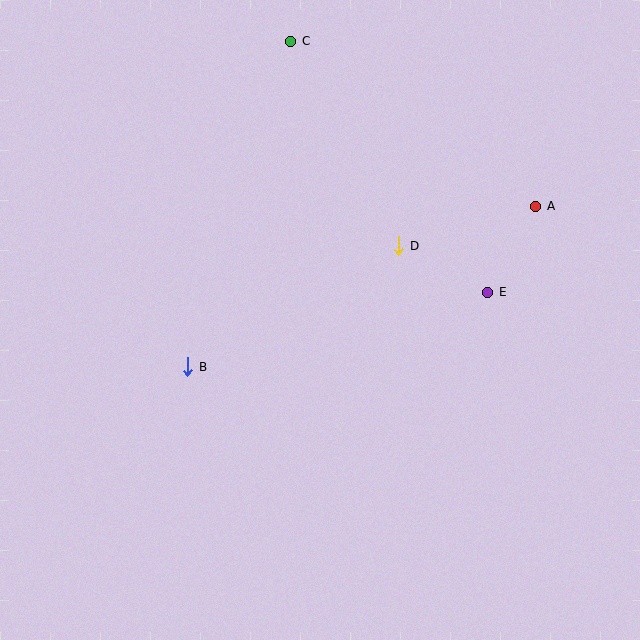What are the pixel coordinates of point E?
Point E is at (488, 292).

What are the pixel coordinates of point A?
Point A is at (536, 206).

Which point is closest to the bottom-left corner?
Point B is closest to the bottom-left corner.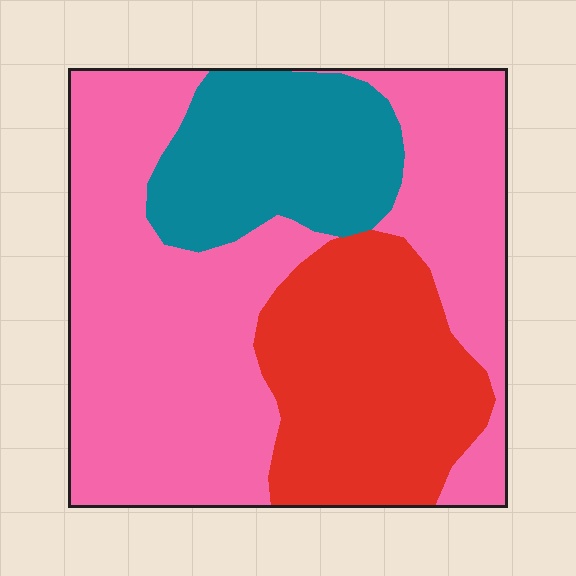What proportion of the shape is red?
Red covers 26% of the shape.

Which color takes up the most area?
Pink, at roughly 55%.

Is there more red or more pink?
Pink.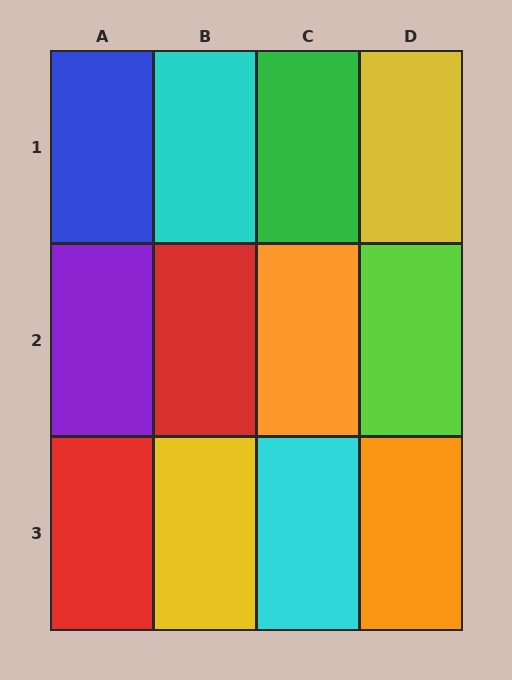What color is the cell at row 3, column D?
Orange.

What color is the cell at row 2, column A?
Purple.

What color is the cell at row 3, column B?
Yellow.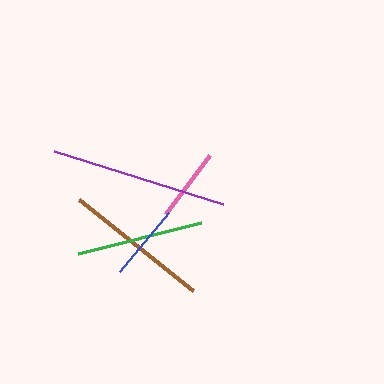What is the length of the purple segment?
The purple segment is approximately 177 pixels long.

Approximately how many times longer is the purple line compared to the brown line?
The purple line is approximately 1.2 times the length of the brown line.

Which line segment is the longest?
The purple line is the longest at approximately 177 pixels.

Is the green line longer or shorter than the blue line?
The green line is longer than the blue line.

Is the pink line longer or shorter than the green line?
The green line is longer than the pink line.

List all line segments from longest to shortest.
From longest to shortest: purple, brown, green, blue, pink.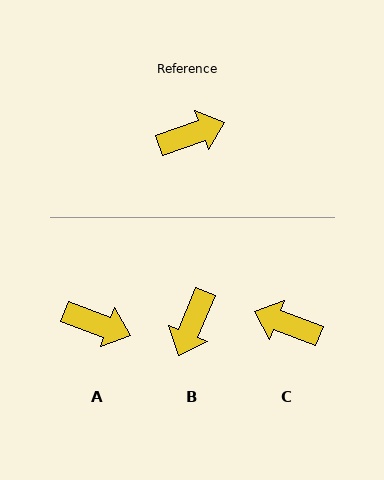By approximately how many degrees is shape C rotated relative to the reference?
Approximately 140 degrees counter-clockwise.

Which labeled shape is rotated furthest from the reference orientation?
C, about 140 degrees away.